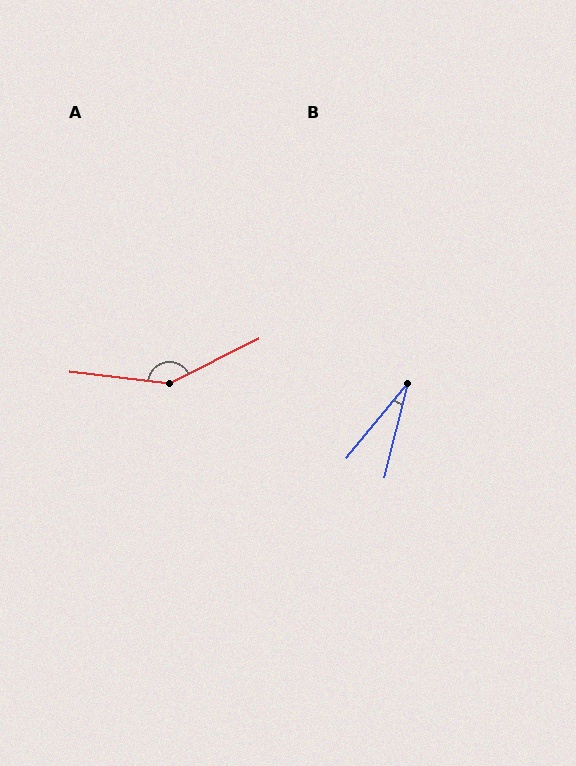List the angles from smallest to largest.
B (25°), A (147°).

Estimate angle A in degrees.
Approximately 147 degrees.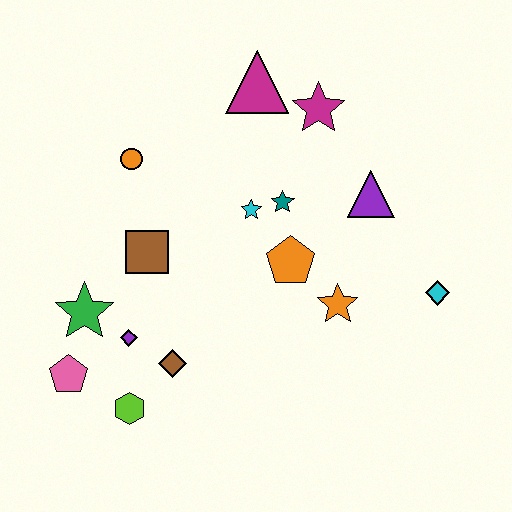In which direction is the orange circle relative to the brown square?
The orange circle is above the brown square.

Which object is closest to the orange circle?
The brown square is closest to the orange circle.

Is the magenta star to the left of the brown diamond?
No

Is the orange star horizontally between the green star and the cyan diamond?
Yes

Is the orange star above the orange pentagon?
No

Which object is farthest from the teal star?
The pink pentagon is farthest from the teal star.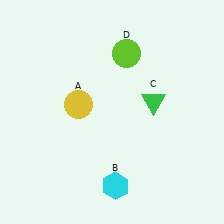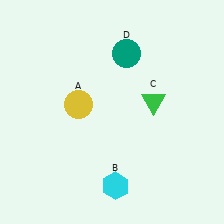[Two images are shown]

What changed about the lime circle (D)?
In Image 1, D is lime. In Image 2, it changed to teal.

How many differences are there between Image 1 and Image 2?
There is 1 difference between the two images.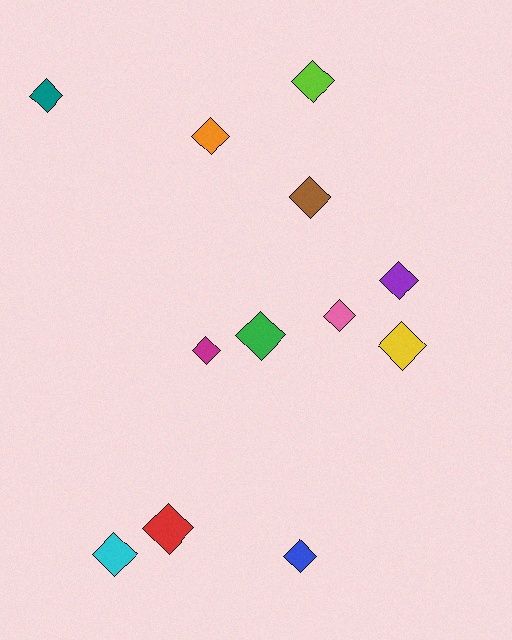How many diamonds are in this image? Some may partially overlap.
There are 12 diamonds.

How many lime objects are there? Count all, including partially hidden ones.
There is 1 lime object.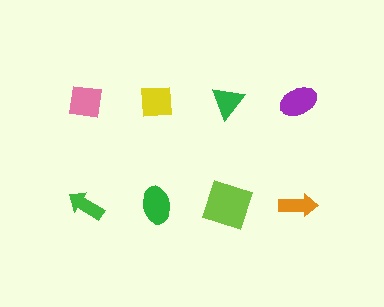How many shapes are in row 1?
4 shapes.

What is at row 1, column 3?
A green triangle.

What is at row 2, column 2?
A green ellipse.